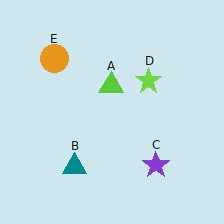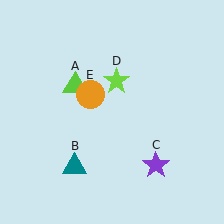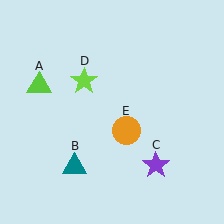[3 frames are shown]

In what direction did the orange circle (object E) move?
The orange circle (object E) moved down and to the right.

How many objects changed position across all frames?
3 objects changed position: lime triangle (object A), lime star (object D), orange circle (object E).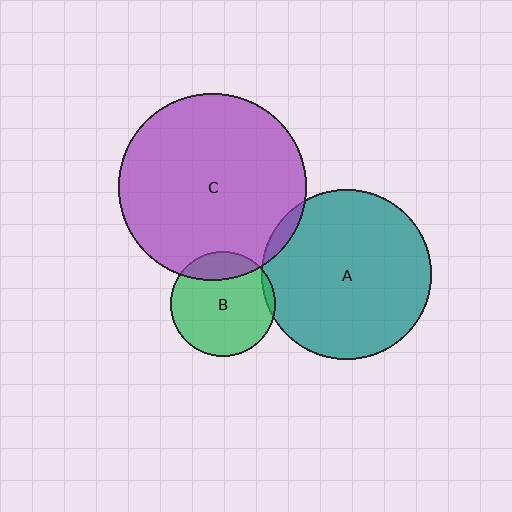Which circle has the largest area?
Circle C (purple).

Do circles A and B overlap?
Yes.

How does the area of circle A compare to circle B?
Approximately 2.6 times.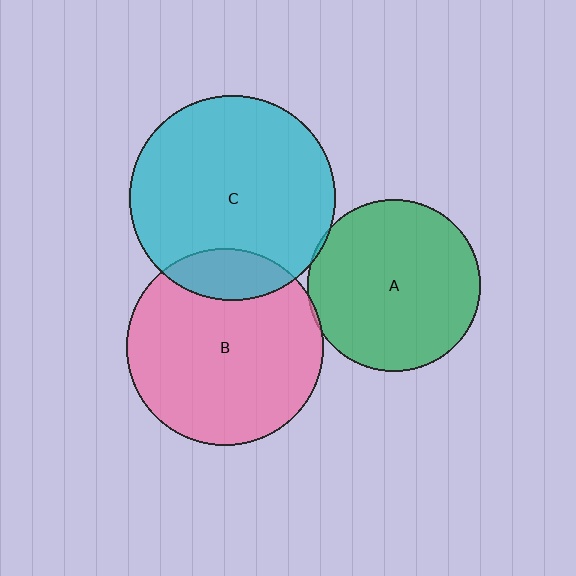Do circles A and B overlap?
Yes.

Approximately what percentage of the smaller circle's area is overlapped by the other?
Approximately 5%.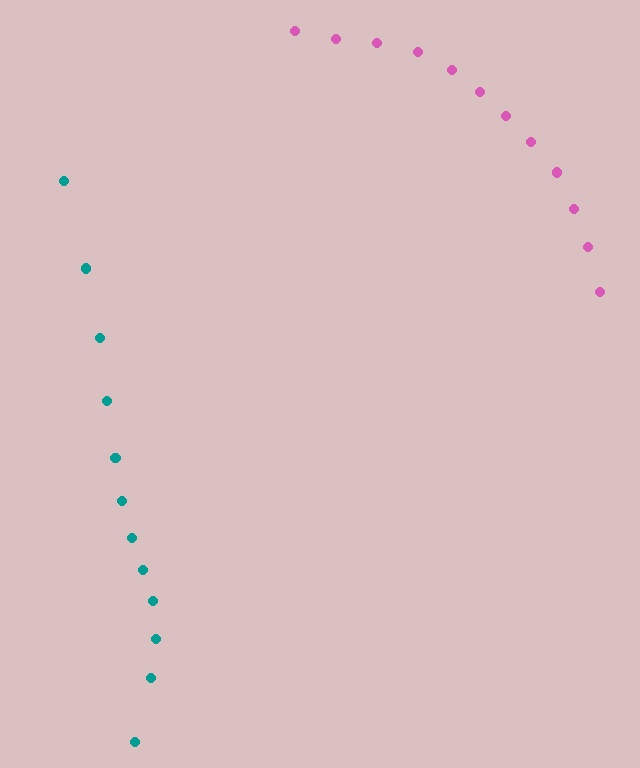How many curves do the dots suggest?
There are 2 distinct paths.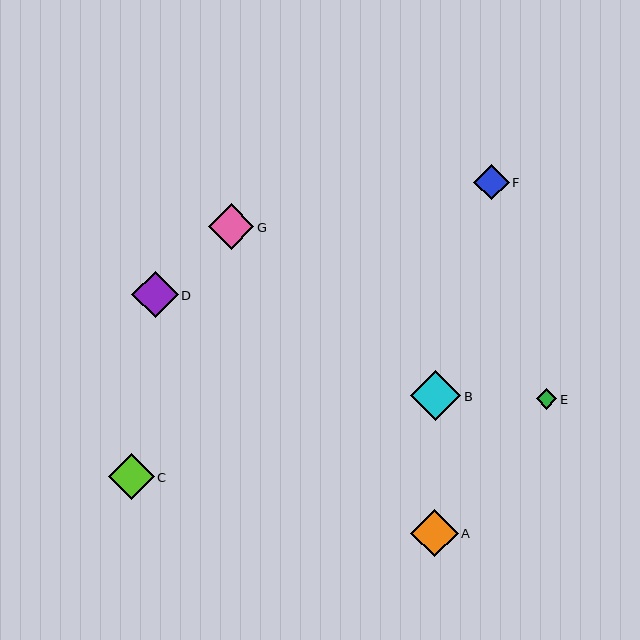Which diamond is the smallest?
Diamond E is the smallest with a size of approximately 21 pixels.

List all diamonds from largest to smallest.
From largest to smallest: B, A, D, C, G, F, E.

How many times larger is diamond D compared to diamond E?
Diamond D is approximately 2.2 times the size of diamond E.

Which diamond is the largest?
Diamond B is the largest with a size of approximately 50 pixels.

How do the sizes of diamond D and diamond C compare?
Diamond D and diamond C are approximately the same size.